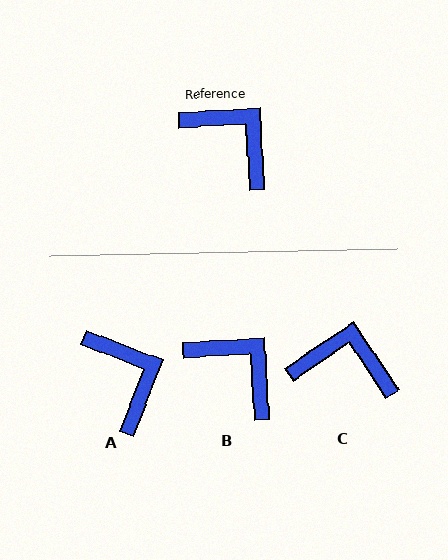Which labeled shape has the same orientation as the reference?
B.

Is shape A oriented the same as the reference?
No, it is off by about 25 degrees.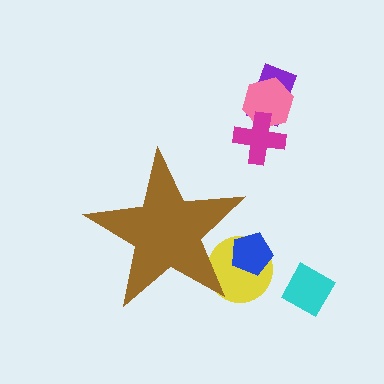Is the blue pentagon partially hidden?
Yes, the blue pentagon is partially hidden behind the brown star.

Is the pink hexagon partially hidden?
No, the pink hexagon is fully visible.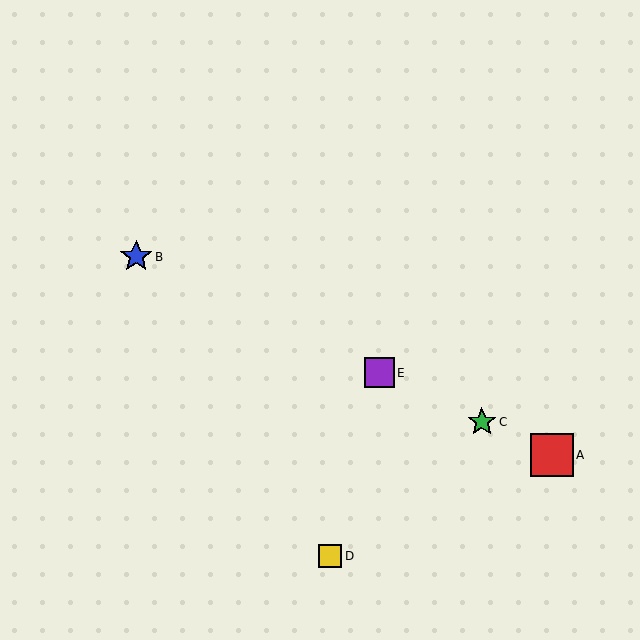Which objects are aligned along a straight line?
Objects A, B, C, E are aligned along a straight line.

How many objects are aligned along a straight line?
4 objects (A, B, C, E) are aligned along a straight line.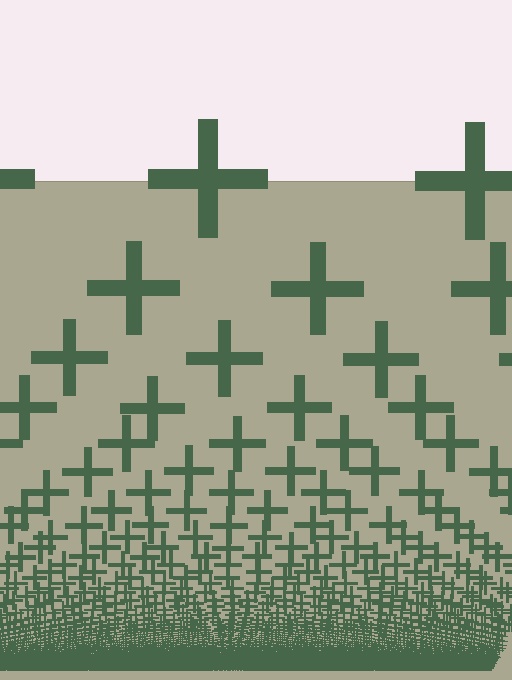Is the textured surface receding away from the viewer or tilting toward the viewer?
The surface appears to tilt toward the viewer. Texture elements get larger and sparser toward the top.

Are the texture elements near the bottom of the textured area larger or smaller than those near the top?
Smaller. The gradient is inverted — elements near the bottom are smaller and denser.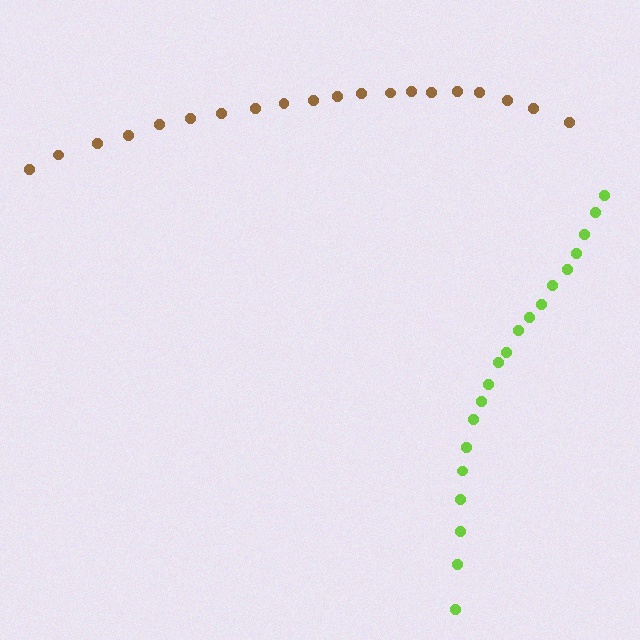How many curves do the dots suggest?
There are 2 distinct paths.